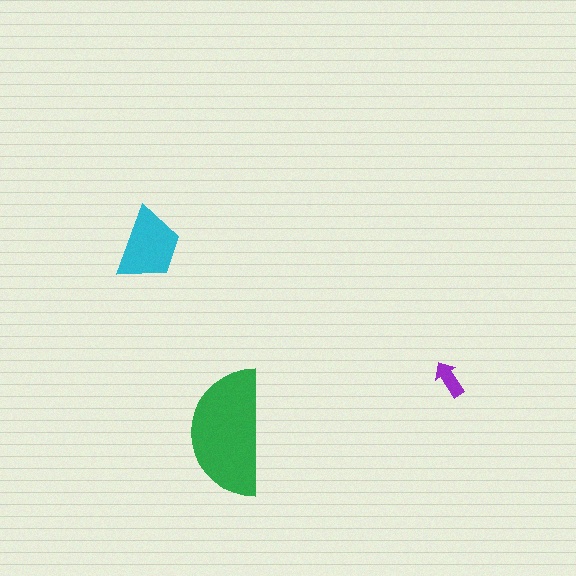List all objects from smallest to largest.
The purple arrow, the cyan trapezoid, the green semicircle.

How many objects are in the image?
There are 3 objects in the image.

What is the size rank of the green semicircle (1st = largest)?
1st.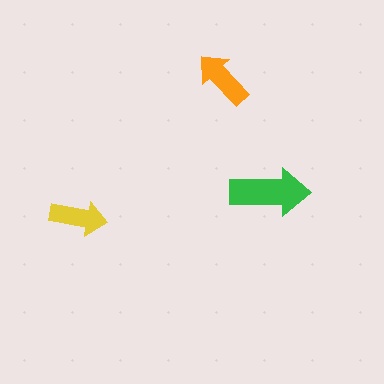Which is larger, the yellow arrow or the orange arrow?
The orange one.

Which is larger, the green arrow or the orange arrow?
The green one.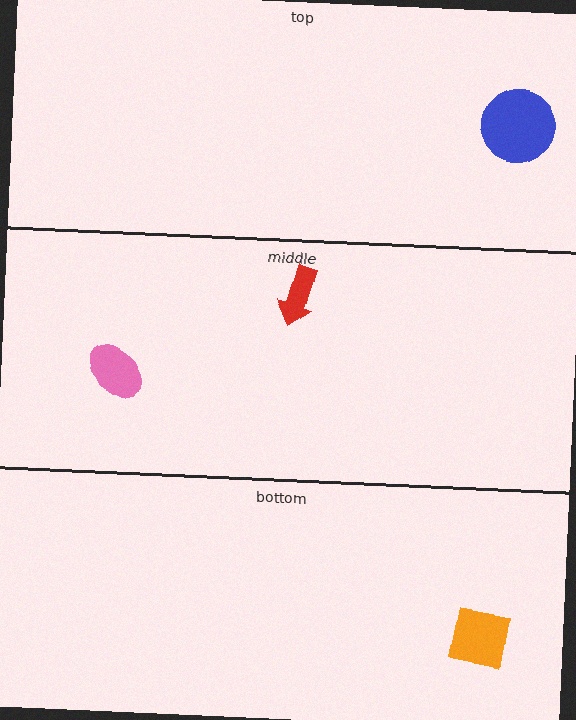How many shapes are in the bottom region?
1.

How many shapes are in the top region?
1.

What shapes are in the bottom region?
The orange square.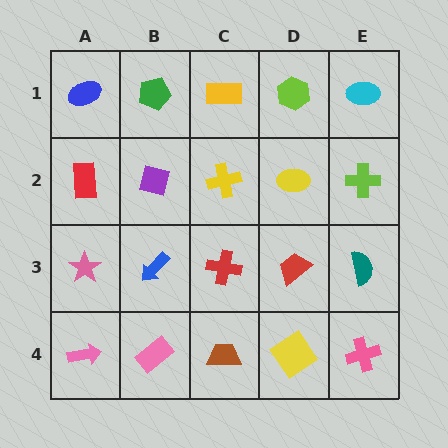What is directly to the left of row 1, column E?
A lime hexagon.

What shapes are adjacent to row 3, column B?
A purple square (row 2, column B), a pink rectangle (row 4, column B), a pink star (row 3, column A), a red cross (row 3, column C).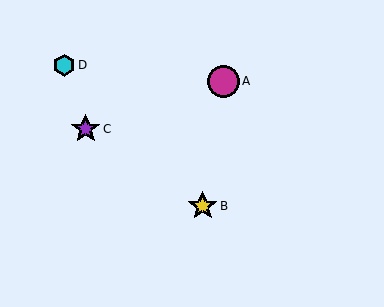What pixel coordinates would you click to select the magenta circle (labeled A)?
Click at (223, 82) to select the magenta circle A.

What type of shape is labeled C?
Shape C is a purple star.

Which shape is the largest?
The magenta circle (labeled A) is the largest.